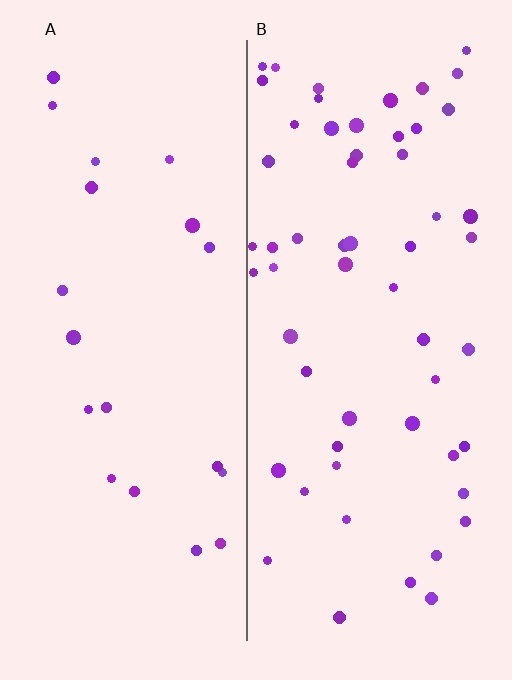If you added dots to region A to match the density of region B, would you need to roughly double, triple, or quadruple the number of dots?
Approximately triple.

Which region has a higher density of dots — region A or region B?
B (the right).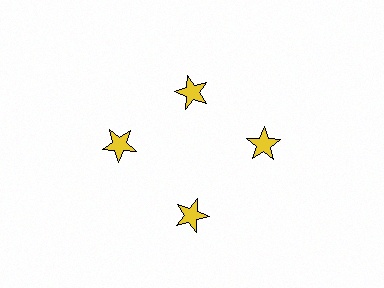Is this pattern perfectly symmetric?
No. The 4 yellow stars are arranged in a ring, but one element near the 12 o'clock position is pulled inward toward the center, breaking the 4-fold rotational symmetry.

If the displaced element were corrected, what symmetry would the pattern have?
It would have 4-fold rotational symmetry — the pattern would map onto itself every 90 degrees.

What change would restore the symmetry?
The symmetry would be restored by moving it outward, back onto the ring so that all 4 stars sit at equal angles and equal distance from the center.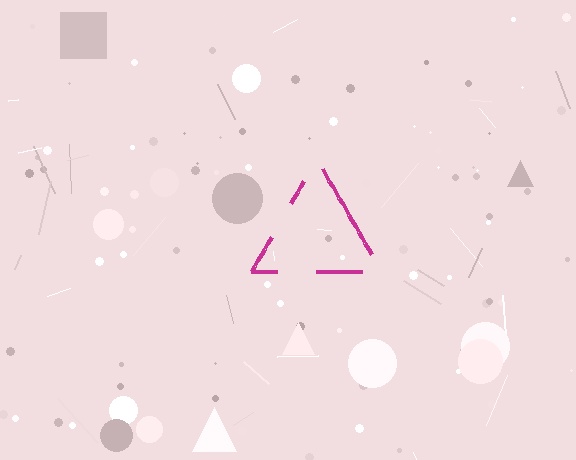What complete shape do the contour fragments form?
The contour fragments form a triangle.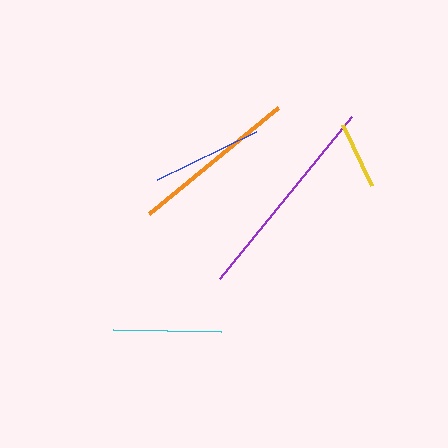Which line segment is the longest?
The purple line is the longest at approximately 209 pixels.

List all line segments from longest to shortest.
From longest to shortest: purple, orange, blue, cyan, yellow.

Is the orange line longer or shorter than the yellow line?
The orange line is longer than the yellow line.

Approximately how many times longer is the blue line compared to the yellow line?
The blue line is approximately 1.6 times the length of the yellow line.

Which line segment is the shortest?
The yellow line is the shortest at approximately 67 pixels.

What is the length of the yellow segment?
The yellow segment is approximately 67 pixels long.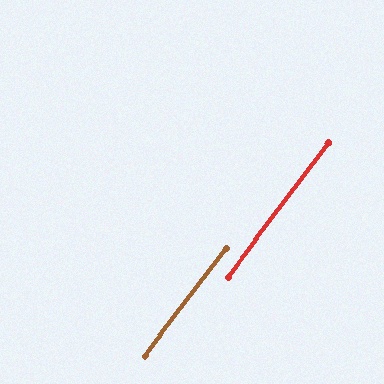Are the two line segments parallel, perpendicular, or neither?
Parallel — their directions differ by only 0.1°.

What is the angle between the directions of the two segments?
Approximately 0 degrees.